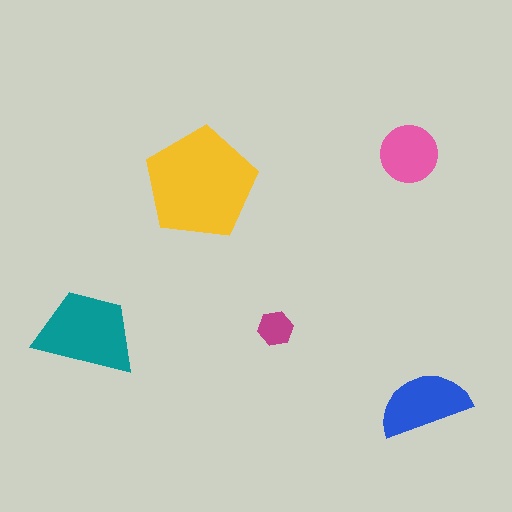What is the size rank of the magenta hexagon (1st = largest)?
5th.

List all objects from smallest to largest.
The magenta hexagon, the pink circle, the blue semicircle, the teal trapezoid, the yellow pentagon.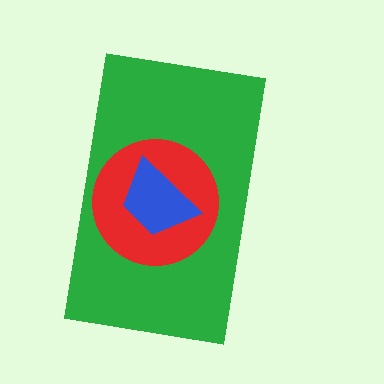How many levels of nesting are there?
3.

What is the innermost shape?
The blue trapezoid.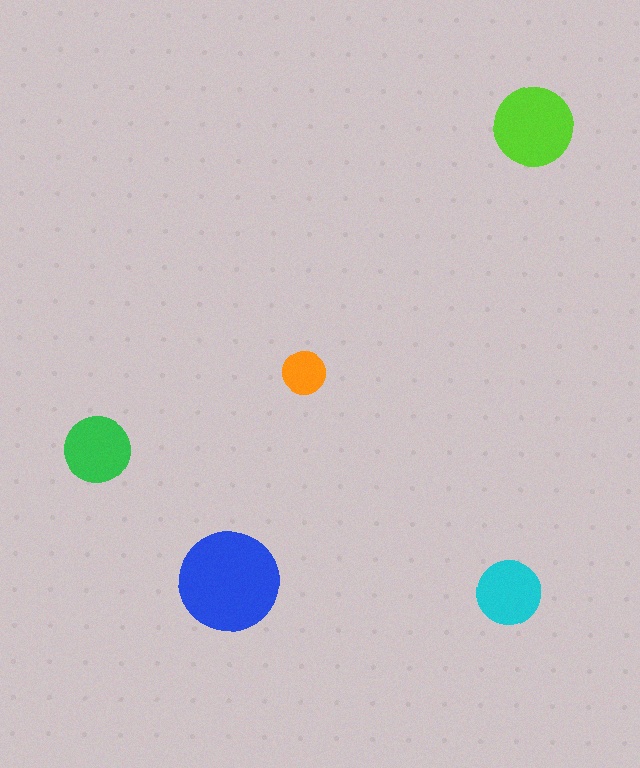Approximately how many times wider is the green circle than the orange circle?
About 1.5 times wider.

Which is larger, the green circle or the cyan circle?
The green one.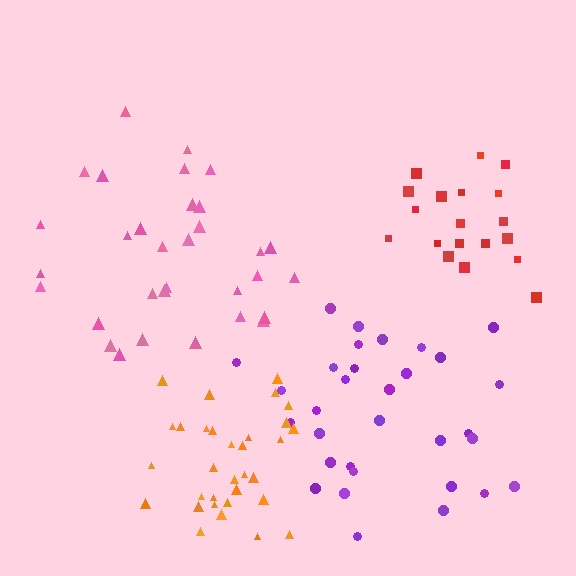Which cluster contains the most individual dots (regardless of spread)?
Pink (32).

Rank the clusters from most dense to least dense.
orange, red, pink, purple.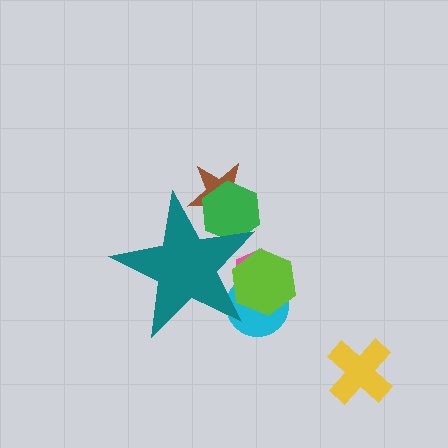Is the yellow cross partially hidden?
No, the yellow cross is fully visible.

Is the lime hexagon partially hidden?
Yes, the lime hexagon is partially hidden behind the teal star.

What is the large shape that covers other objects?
A teal star.